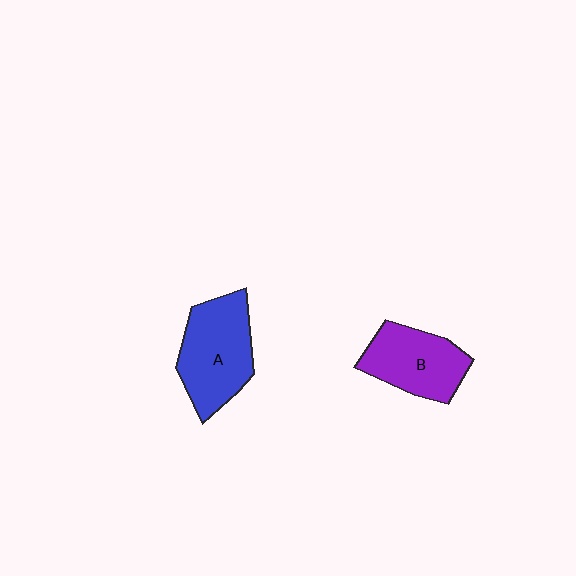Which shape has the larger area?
Shape A (blue).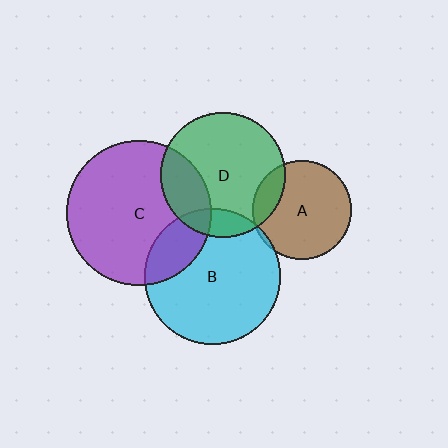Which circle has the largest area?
Circle C (purple).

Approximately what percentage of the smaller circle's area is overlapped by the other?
Approximately 5%.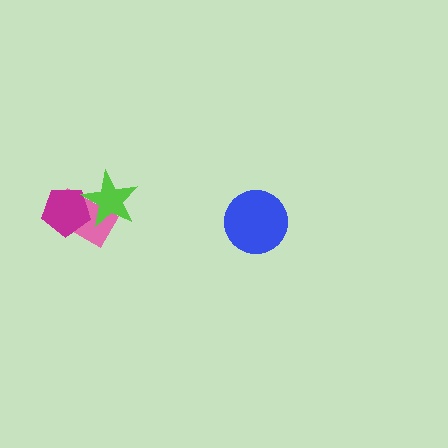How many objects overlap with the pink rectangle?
2 objects overlap with the pink rectangle.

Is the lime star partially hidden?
No, no other shape covers it.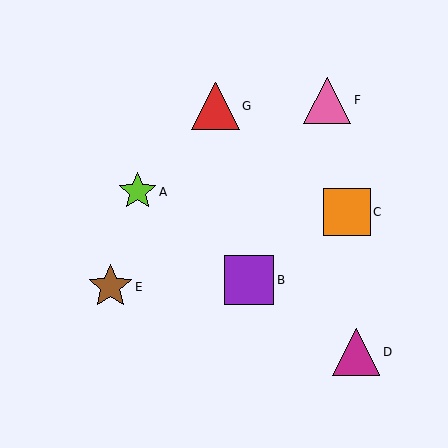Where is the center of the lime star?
The center of the lime star is at (137, 192).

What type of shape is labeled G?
Shape G is a red triangle.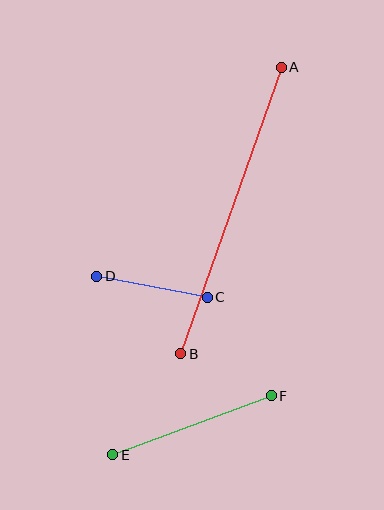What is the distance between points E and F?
The distance is approximately 169 pixels.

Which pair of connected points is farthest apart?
Points A and B are farthest apart.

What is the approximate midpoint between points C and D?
The midpoint is at approximately (152, 287) pixels.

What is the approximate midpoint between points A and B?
The midpoint is at approximately (231, 211) pixels.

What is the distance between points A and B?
The distance is approximately 303 pixels.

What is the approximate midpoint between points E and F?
The midpoint is at approximately (192, 425) pixels.